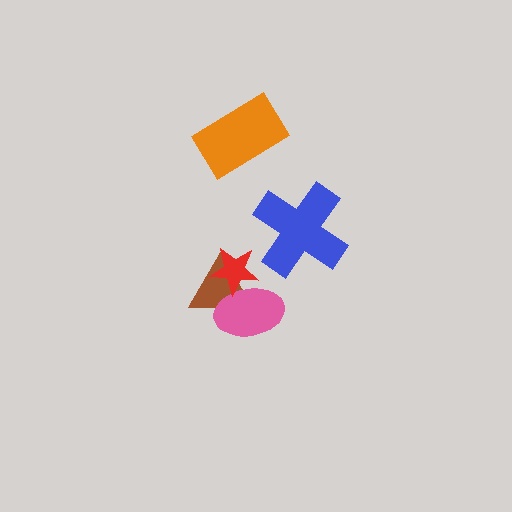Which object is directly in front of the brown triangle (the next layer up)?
The pink ellipse is directly in front of the brown triangle.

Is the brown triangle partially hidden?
Yes, it is partially covered by another shape.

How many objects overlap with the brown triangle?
2 objects overlap with the brown triangle.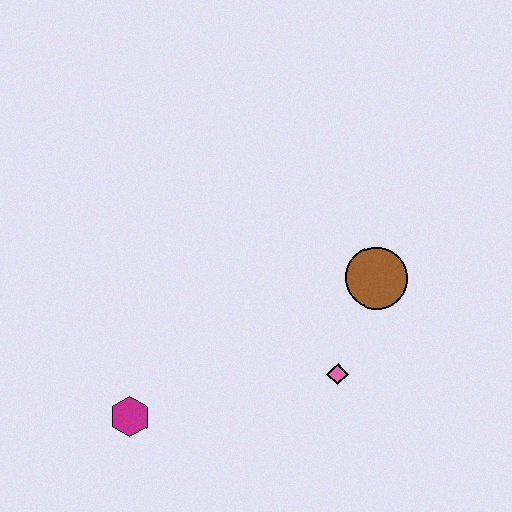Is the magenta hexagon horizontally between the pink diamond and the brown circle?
No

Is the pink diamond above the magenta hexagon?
Yes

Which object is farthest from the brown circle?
The magenta hexagon is farthest from the brown circle.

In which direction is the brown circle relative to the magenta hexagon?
The brown circle is to the right of the magenta hexagon.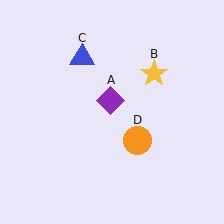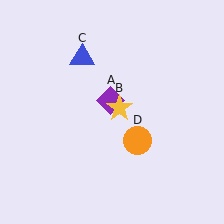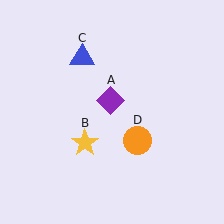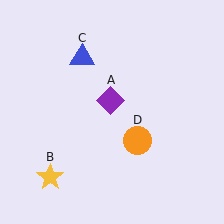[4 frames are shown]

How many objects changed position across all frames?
1 object changed position: yellow star (object B).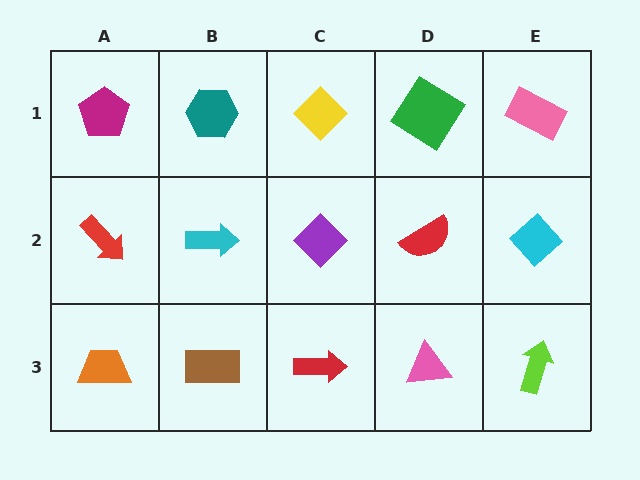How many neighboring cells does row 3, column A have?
2.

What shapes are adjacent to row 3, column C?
A purple diamond (row 2, column C), a brown rectangle (row 3, column B), a pink triangle (row 3, column D).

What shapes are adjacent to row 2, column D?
A green diamond (row 1, column D), a pink triangle (row 3, column D), a purple diamond (row 2, column C), a cyan diamond (row 2, column E).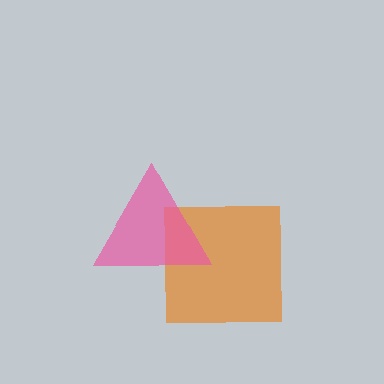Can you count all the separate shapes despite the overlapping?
Yes, there are 2 separate shapes.